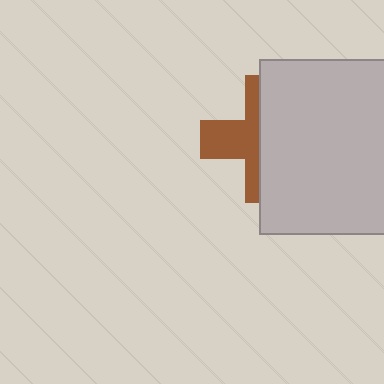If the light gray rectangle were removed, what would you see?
You would see the complete brown cross.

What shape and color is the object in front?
The object in front is a light gray rectangle.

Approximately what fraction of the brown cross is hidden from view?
Roughly 57% of the brown cross is hidden behind the light gray rectangle.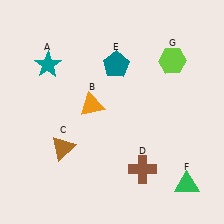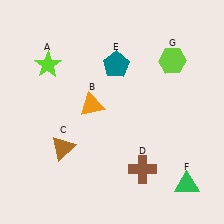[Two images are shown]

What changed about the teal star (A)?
In Image 1, A is teal. In Image 2, it changed to lime.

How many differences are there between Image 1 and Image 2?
There is 1 difference between the two images.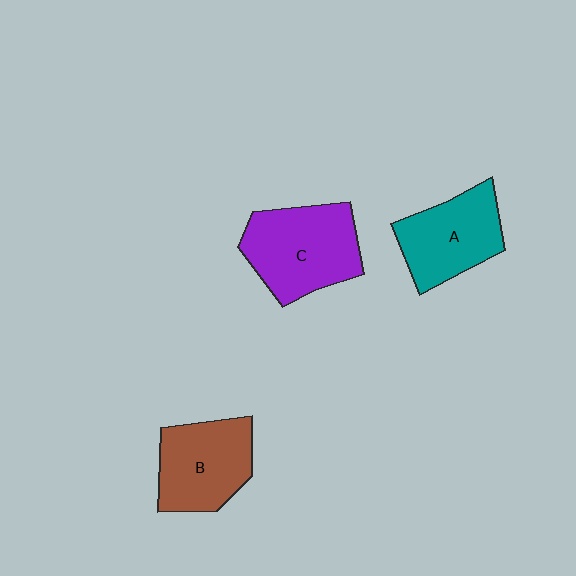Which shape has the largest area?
Shape C (purple).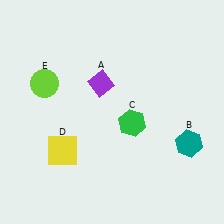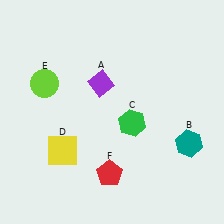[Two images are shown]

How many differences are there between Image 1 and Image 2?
There is 1 difference between the two images.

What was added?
A red pentagon (F) was added in Image 2.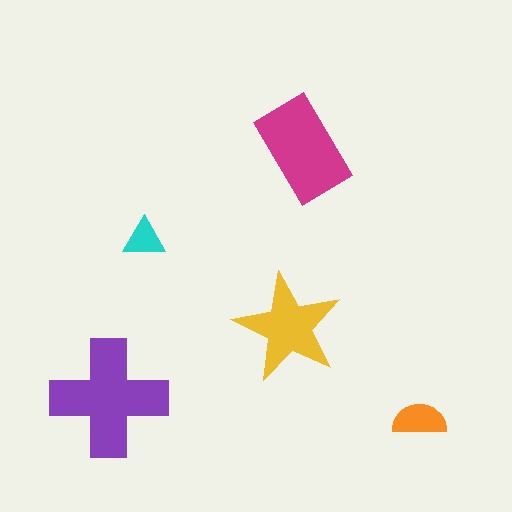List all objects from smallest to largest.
The cyan triangle, the orange semicircle, the yellow star, the magenta rectangle, the purple cross.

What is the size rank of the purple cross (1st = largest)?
1st.